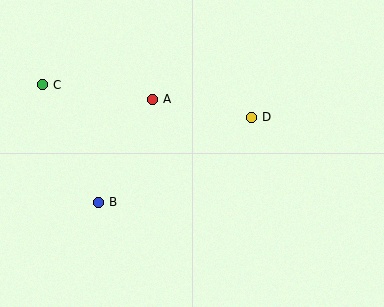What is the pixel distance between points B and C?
The distance between B and C is 131 pixels.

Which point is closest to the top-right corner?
Point D is closest to the top-right corner.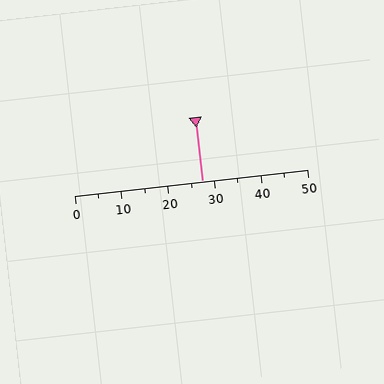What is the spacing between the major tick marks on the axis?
The major ticks are spaced 10 apart.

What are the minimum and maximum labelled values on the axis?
The axis runs from 0 to 50.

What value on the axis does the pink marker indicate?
The marker indicates approximately 27.5.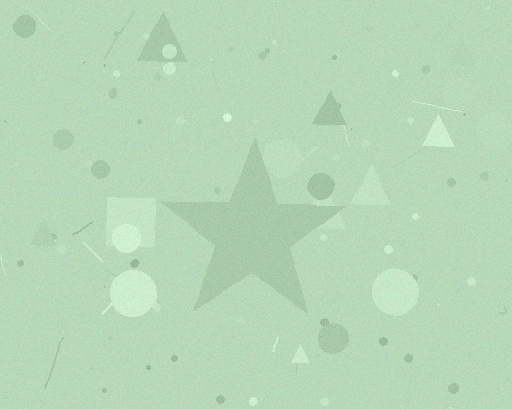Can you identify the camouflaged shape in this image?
The camouflaged shape is a star.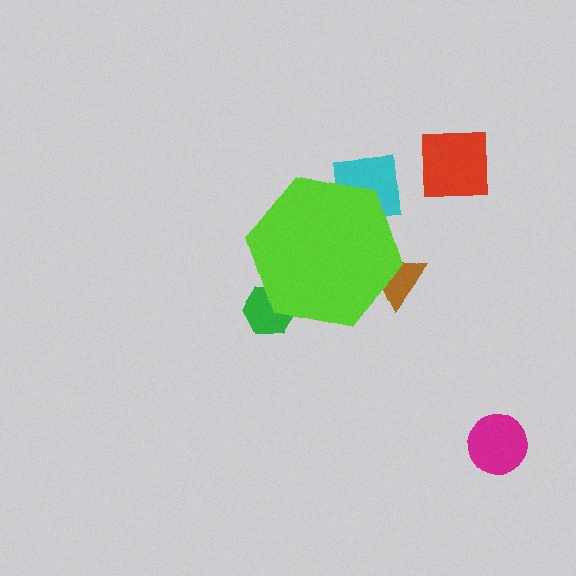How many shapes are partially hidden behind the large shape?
3 shapes are partially hidden.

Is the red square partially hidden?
No, the red square is fully visible.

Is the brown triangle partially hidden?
Yes, the brown triangle is partially hidden behind the lime hexagon.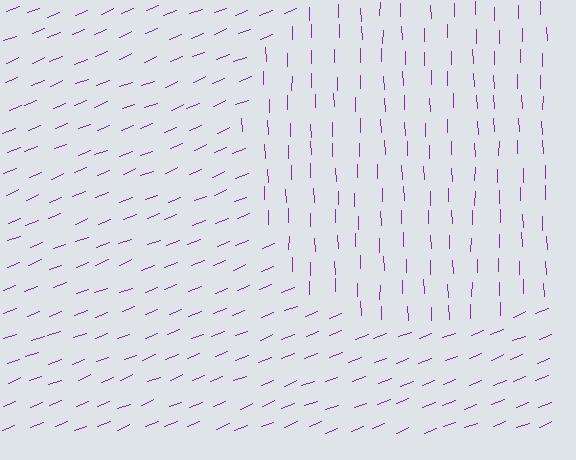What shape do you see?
I see a circle.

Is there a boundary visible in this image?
Yes, there is a texture boundary formed by a change in line orientation.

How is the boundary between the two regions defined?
The boundary is defined purely by a change in line orientation (approximately 69 degrees difference). All lines are the same color and thickness.